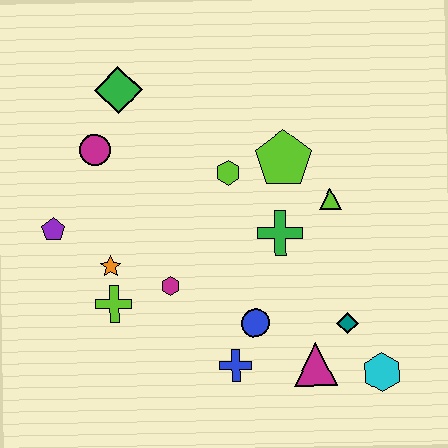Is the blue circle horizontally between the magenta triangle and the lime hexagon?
Yes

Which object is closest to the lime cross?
The orange star is closest to the lime cross.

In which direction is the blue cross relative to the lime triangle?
The blue cross is below the lime triangle.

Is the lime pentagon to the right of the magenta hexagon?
Yes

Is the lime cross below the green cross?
Yes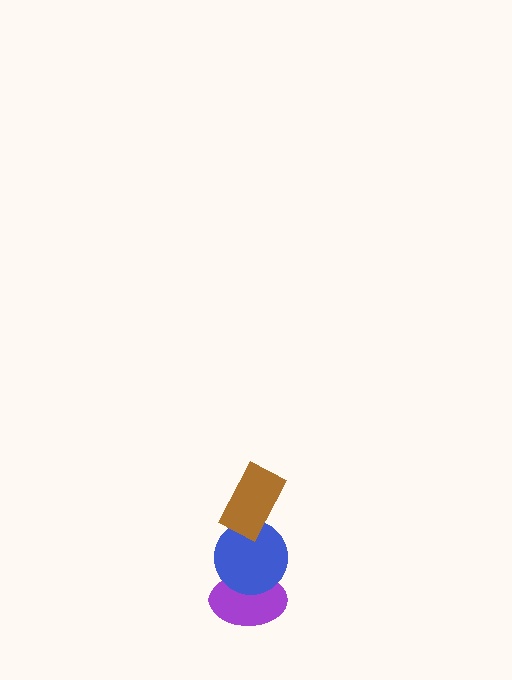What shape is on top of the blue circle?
The brown rectangle is on top of the blue circle.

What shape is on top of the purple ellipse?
The blue circle is on top of the purple ellipse.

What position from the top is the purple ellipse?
The purple ellipse is 3rd from the top.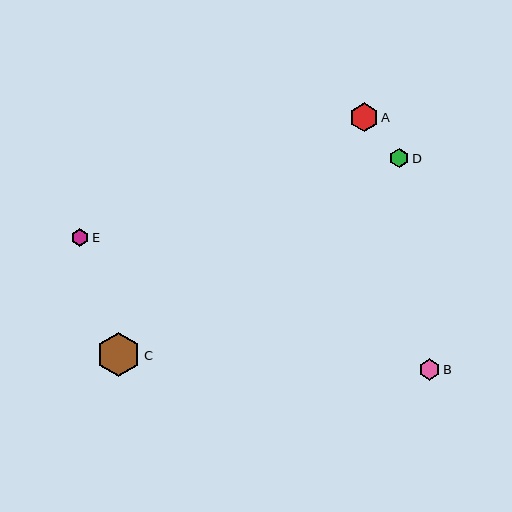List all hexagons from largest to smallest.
From largest to smallest: C, A, B, D, E.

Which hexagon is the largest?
Hexagon C is the largest with a size of approximately 44 pixels.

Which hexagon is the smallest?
Hexagon E is the smallest with a size of approximately 17 pixels.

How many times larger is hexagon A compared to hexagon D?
Hexagon A is approximately 1.5 times the size of hexagon D.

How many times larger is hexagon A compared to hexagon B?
Hexagon A is approximately 1.3 times the size of hexagon B.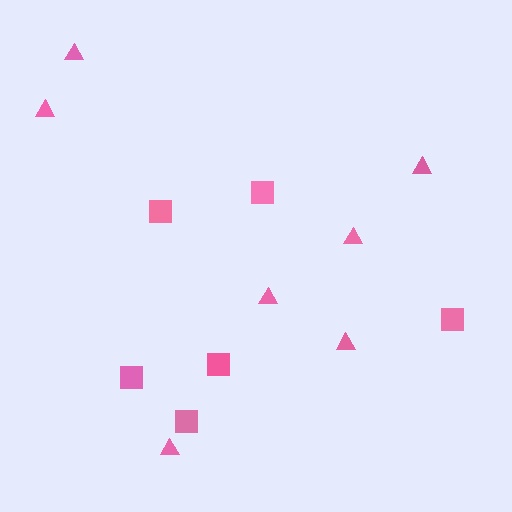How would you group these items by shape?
There are 2 groups: one group of squares (6) and one group of triangles (7).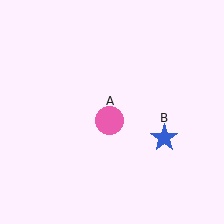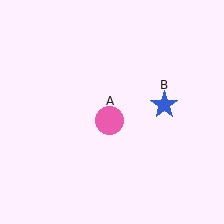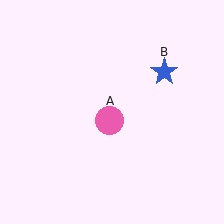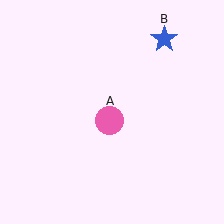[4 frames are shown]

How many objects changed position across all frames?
1 object changed position: blue star (object B).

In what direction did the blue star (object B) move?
The blue star (object B) moved up.